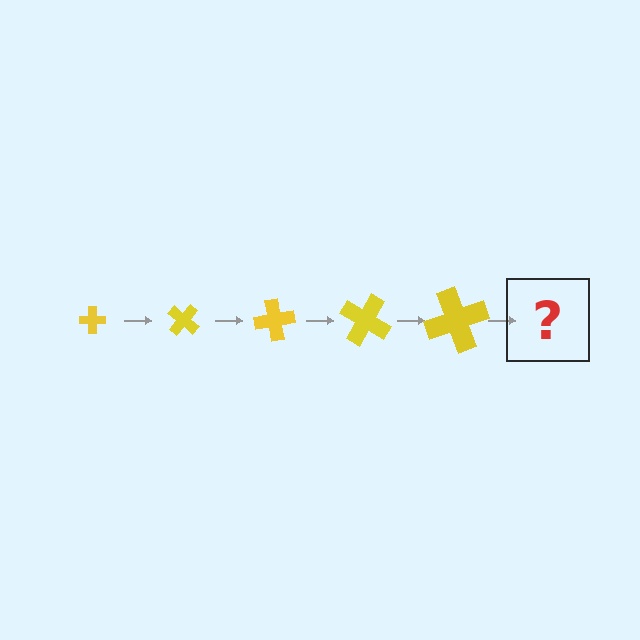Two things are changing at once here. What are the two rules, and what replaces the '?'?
The two rules are that the cross grows larger each step and it rotates 40 degrees each step. The '?' should be a cross, larger than the previous one and rotated 200 degrees from the start.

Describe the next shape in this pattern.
It should be a cross, larger than the previous one and rotated 200 degrees from the start.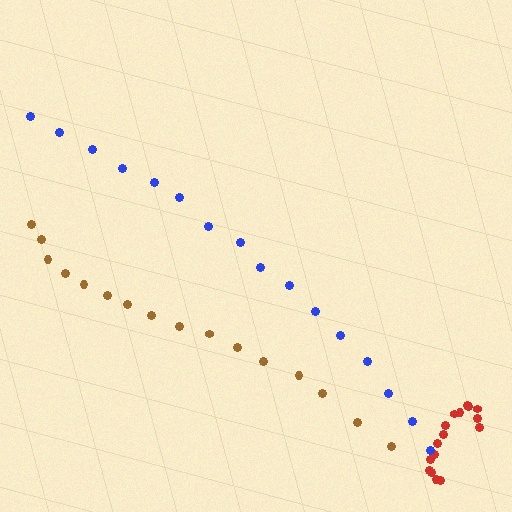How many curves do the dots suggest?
There are 3 distinct paths.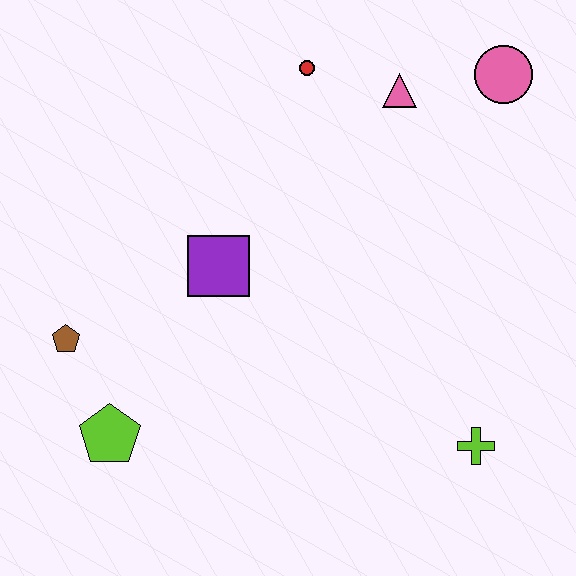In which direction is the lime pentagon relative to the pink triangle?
The lime pentagon is below the pink triangle.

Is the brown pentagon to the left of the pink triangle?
Yes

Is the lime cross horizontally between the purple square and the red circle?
No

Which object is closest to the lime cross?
The purple square is closest to the lime cross.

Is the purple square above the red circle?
No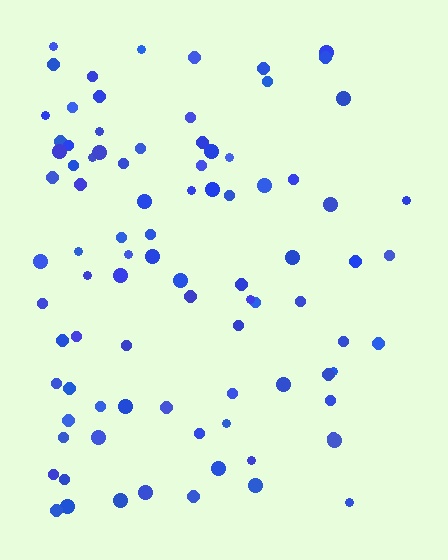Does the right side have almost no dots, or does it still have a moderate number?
Still a moderate number, just noticeably fewer than the left.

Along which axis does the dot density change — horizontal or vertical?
Horizontal.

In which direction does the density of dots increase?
From right to left, with the left side densest.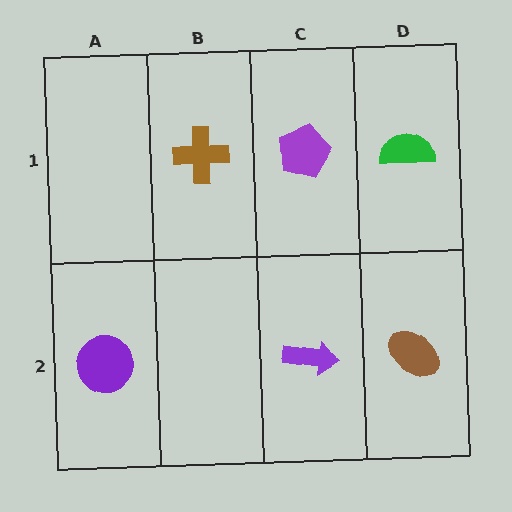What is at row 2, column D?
A brown ellipse.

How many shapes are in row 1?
3 shapes.